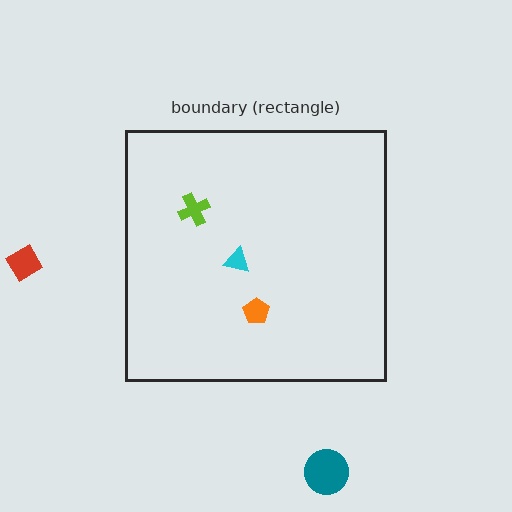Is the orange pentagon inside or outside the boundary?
Inside.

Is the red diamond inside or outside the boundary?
Outside.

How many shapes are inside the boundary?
3 inside, 2 outside.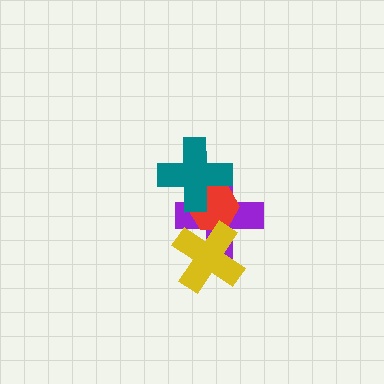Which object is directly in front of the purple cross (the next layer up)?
The red hexagon is directly in front of the purple cross.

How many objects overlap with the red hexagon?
3 objects overlap with the red hexagon.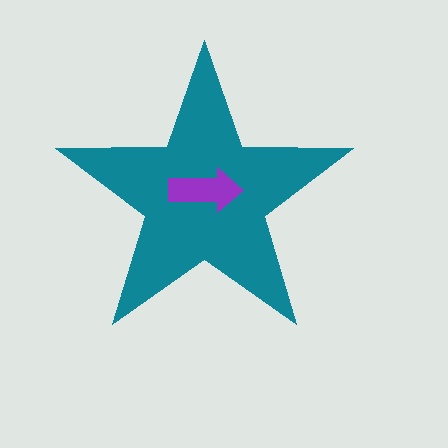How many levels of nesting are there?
2.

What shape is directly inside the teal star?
The purple arrow.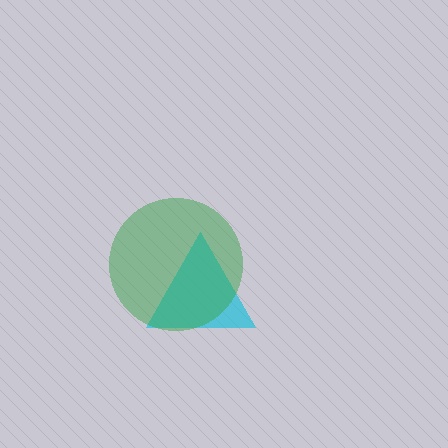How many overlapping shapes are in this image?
There are 2 overlapping shapes in the image.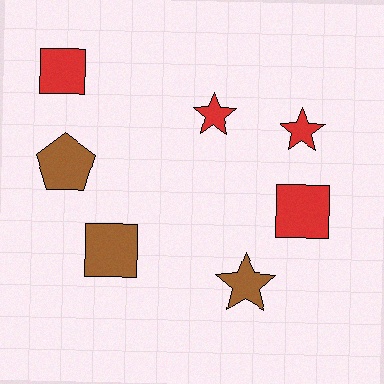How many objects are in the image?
There are 7 objects.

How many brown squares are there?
There is 1 brown square.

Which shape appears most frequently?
Square, with 3 objects.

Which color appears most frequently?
Red, with 4 objects.